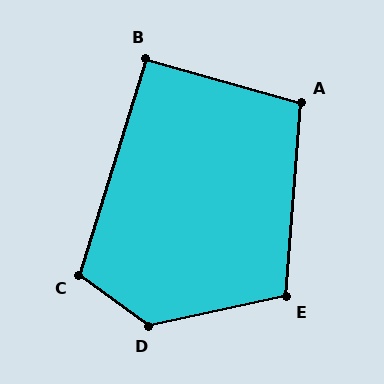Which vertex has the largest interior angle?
D, at approximately 132 degrees.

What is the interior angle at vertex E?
Approximately 106 degrees (obtuse).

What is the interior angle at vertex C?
Approximately 109 degrees (obtuse).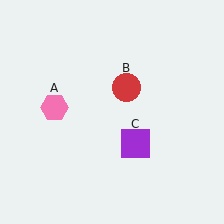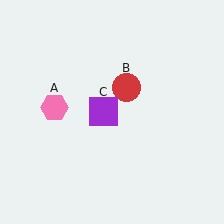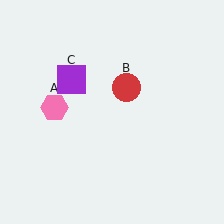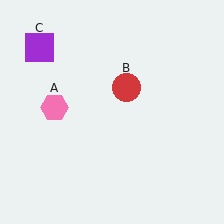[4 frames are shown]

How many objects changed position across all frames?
1 object changed position: purple square (object C).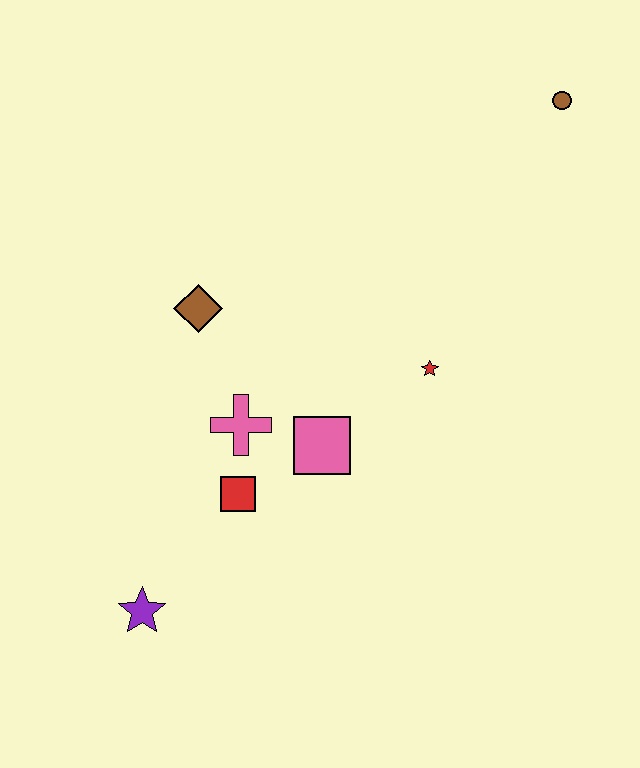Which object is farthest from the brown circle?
The purple star is farthest from the brown circle.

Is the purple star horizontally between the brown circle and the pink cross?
No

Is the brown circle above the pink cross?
Yes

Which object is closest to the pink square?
The pink cross is closest to the pink square.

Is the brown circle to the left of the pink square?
No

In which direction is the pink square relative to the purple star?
The pink square is to the right of the purple star.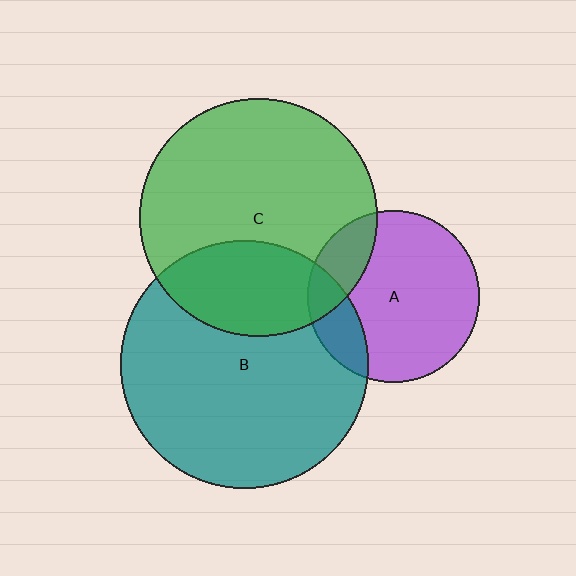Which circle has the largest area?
Circle B (teal).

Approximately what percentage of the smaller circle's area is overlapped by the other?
Approximately 30%.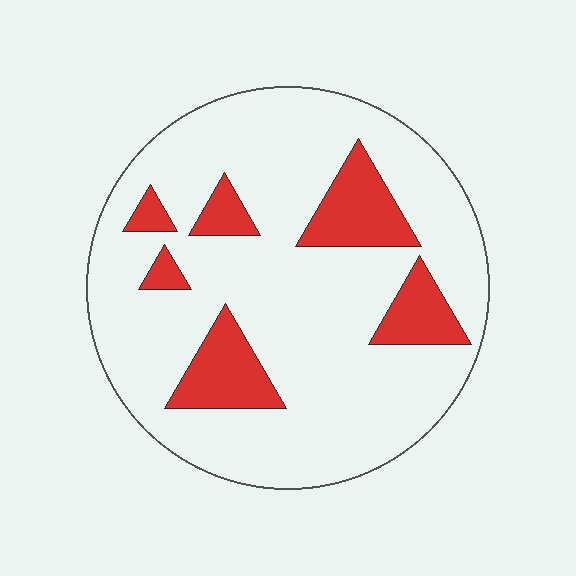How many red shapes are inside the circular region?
6.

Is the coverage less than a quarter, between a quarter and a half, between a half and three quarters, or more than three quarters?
Less than a quarter.